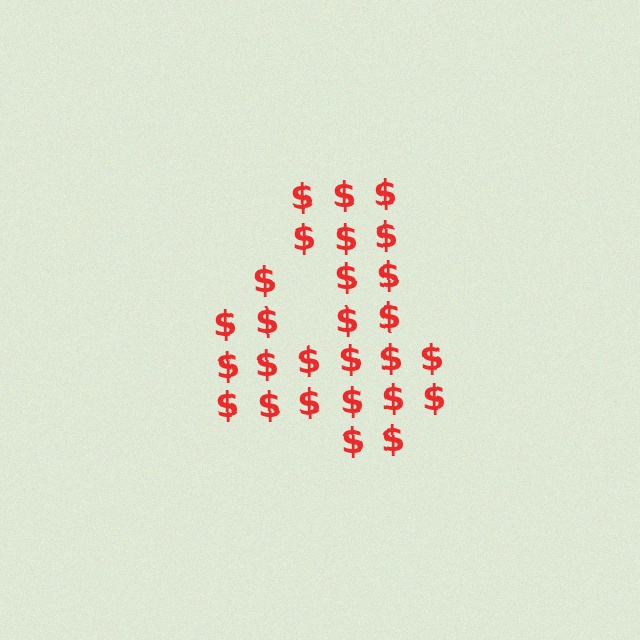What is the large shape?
The large shape is the digit 4.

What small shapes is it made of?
It is made of small dollar signs.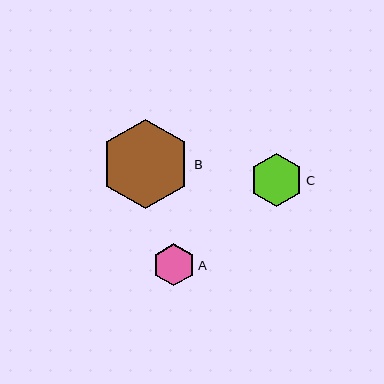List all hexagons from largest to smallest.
From largest to smallest: B, C, A.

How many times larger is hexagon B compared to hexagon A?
Hexagon B is approximately 2.1 times the size of hexagon A.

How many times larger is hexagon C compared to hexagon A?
Hexagon C is approximately 1.2 times the size of hexagon A.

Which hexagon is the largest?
Hexagon B is the largest with a size of approximately 90 pixels.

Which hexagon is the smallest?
Hexagon A is the smallest with a size of approximately 43 pixels.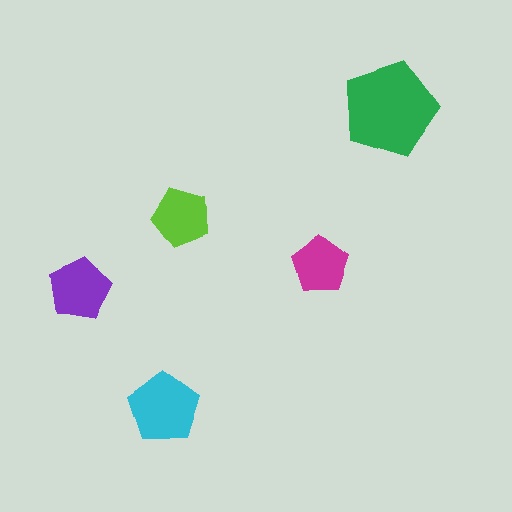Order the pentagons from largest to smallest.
the green one, the cyan one, the purple one, the lime one, the magenta one.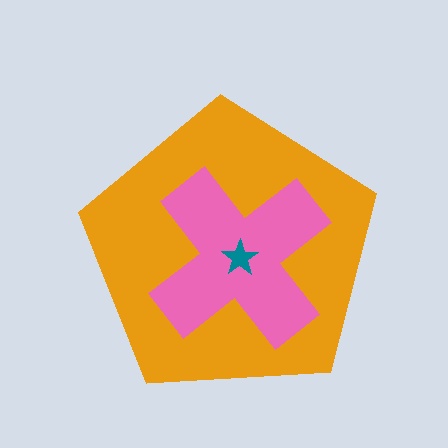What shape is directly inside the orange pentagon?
The pink cross.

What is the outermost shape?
The orange pentagon.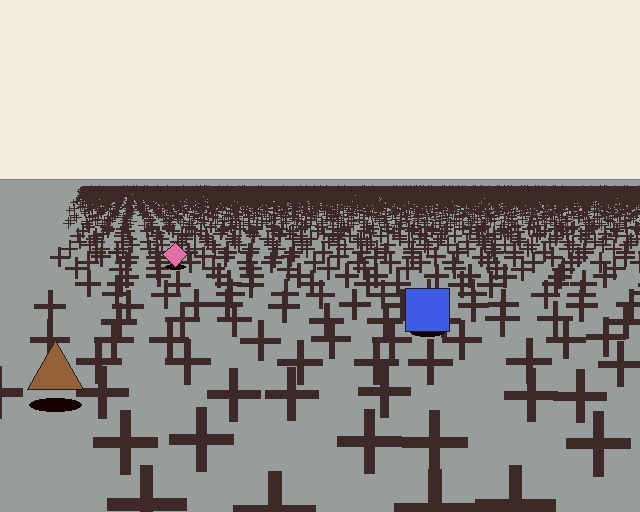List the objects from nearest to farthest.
From nearest to farthest: the brown triangle, the blue square, the pink diamond.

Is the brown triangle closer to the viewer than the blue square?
Yes. The brown triangle is closer — you can tell from the texture gradient: the ground texture is coarser near it.